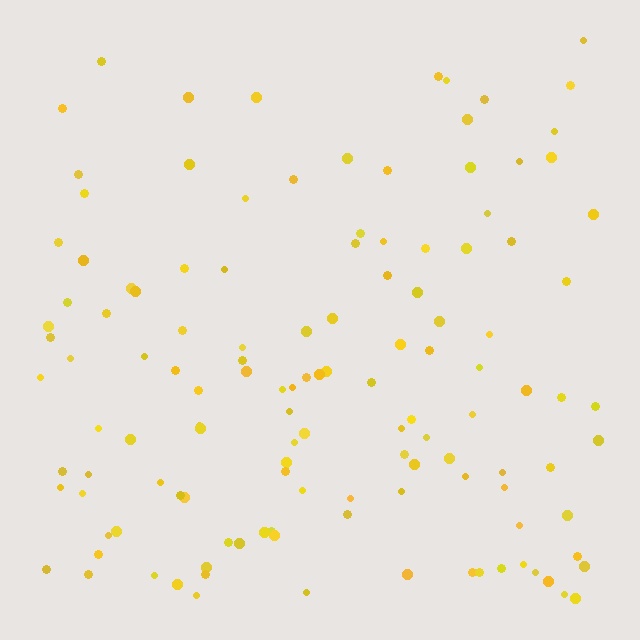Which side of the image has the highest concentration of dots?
The bottom.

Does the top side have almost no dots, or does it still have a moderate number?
Still a moderate number, just noticeably fewer than the bottom.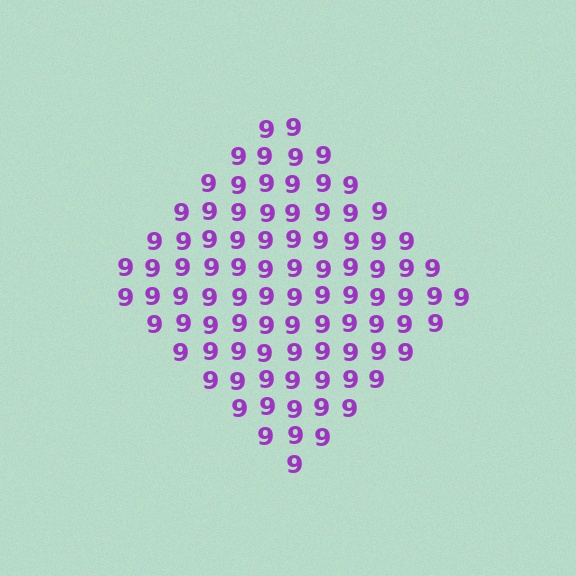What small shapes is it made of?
It is made of small digit 9's.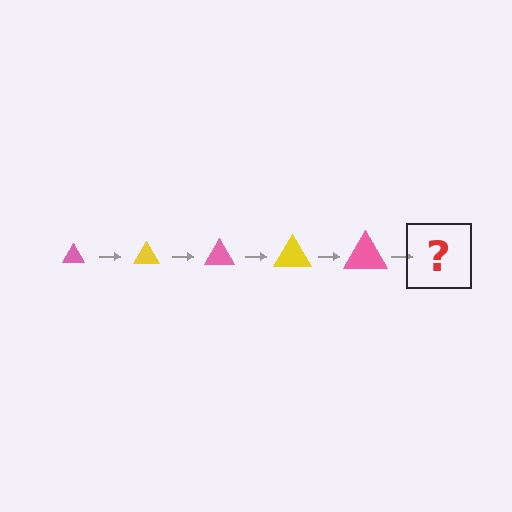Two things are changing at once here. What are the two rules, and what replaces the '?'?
The two rules are that the triangle grows larger each step and the color cycles through pink and yellow. The '?' should be a yellow triangle, larger than the previous one.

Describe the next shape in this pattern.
It should be a yellow triangle, larger than the previous one.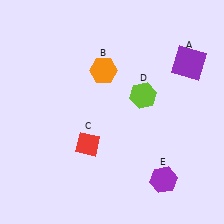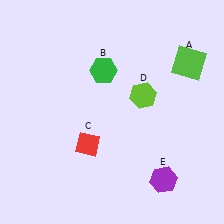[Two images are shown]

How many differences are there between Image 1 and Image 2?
There are 2 differences between the two images.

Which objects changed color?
A changed from purple to lime. B changed from orange to green.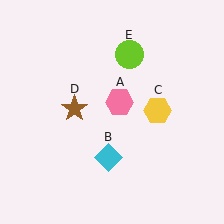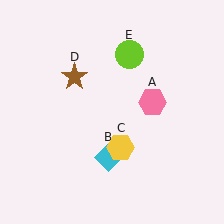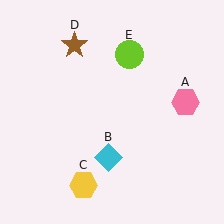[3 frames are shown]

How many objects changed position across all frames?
3 objects changed position: pink hexagon (object A), yellow hexagon (object C), brown star (object D).